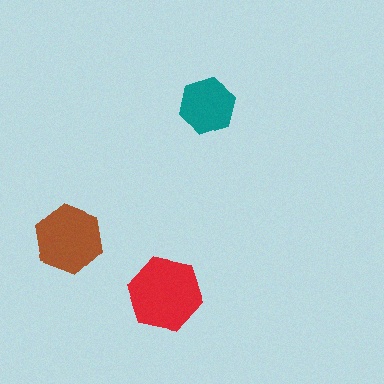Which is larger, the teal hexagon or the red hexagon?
The red one.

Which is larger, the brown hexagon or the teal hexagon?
The brown one.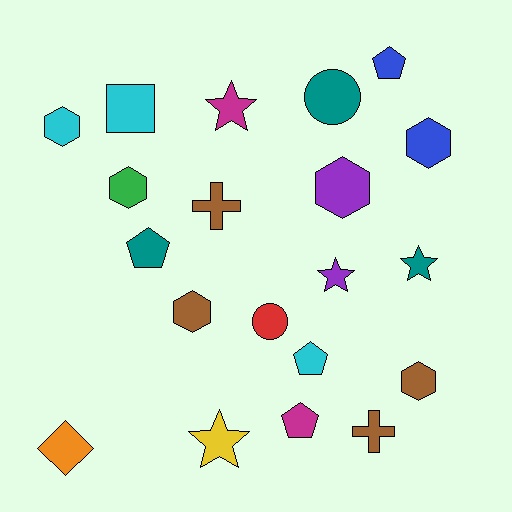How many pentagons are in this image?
There are 4 pentagons.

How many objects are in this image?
There are 20 objects.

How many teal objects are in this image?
There are 3 teal objects.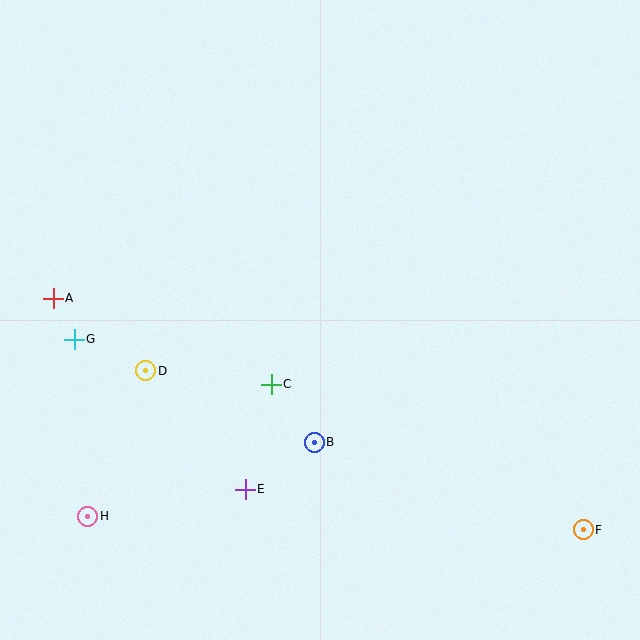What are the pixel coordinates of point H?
Point H is at (88, 516).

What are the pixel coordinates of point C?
Point C is at (271, 384).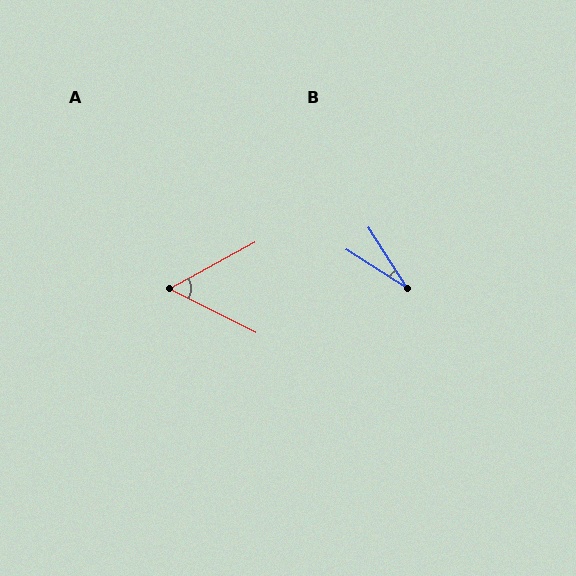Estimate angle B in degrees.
Approximately 25 degrees.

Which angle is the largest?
A, at approximately 56 degrees.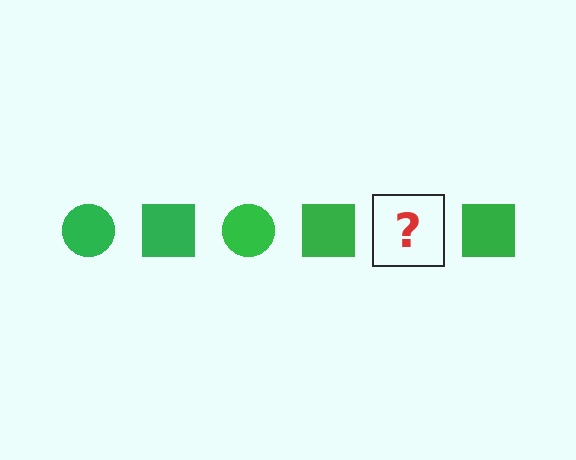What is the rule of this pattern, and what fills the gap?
The rule is that the pattern cycles through circle, square shapes in green. The gap should be filled with a green circle.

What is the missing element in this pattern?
The missing element is a green circle.